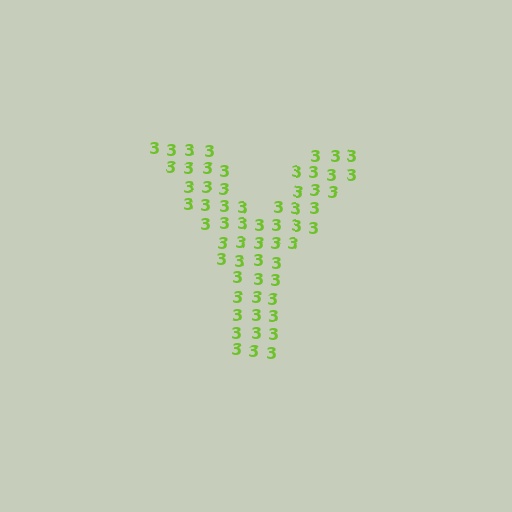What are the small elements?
The small elements are digit 3's.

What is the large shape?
The large shape is the letter Y.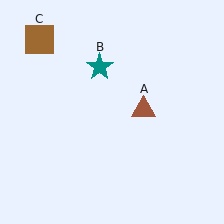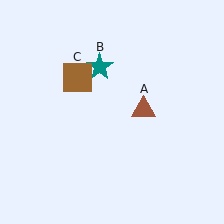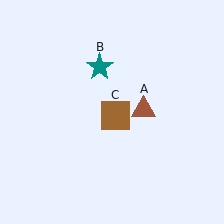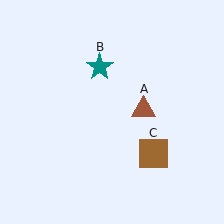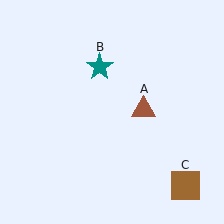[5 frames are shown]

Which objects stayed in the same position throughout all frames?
Brown triangle (object A) and teal star (object B) remained stationary.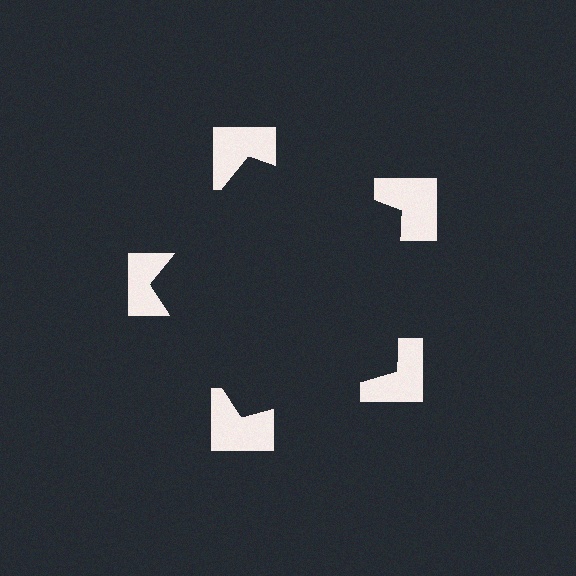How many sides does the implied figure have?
5 sides.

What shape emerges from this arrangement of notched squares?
An illusory pentagon — its edges are inferred from the aligned wedge cuts in the notched squares, not physically drawn.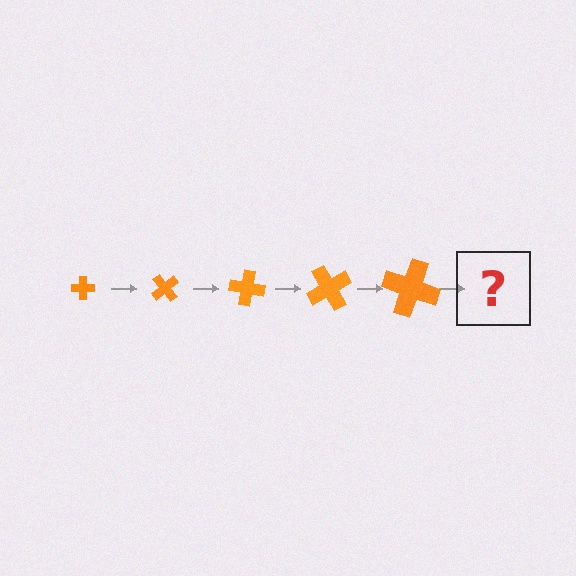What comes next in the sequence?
The next element should be a cross, larger than the previous one and rotated 250 degrees from the start.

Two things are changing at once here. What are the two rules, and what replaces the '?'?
The two rules are that the cross grows larger each step and it rotates 50 degrees each step. The '?' should be a cross, larger than the previous one and rotated 250 degrees from the start.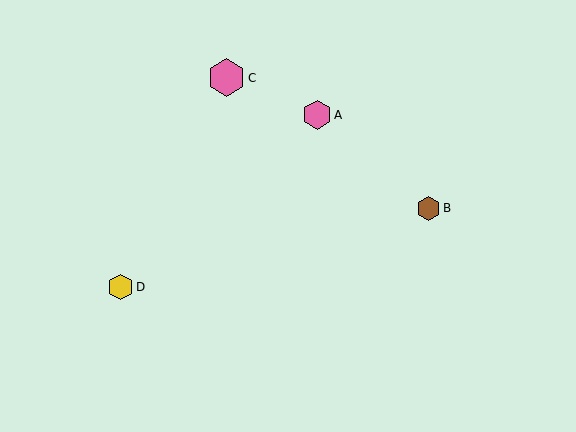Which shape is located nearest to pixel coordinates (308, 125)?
The pink hexagon (labeled A) at (317, 115) is nearest to that location.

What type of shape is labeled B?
Shape B is a brown hexagon.